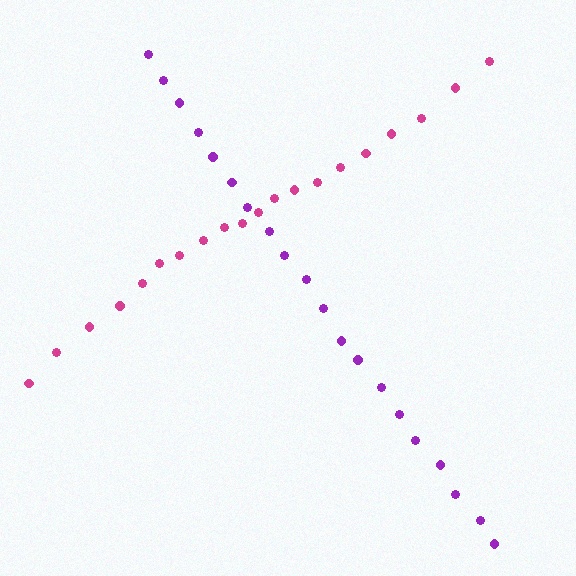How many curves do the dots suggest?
There are 2 distinct paths.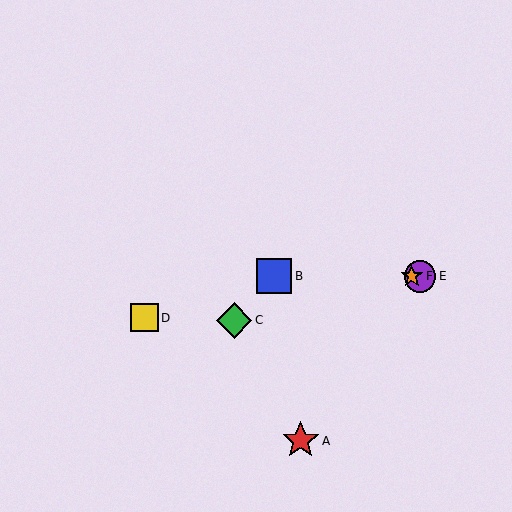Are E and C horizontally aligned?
No, E is at y≈276 and C is at y≈320.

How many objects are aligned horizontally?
3 objects (B, E, F) are aligned horizontally.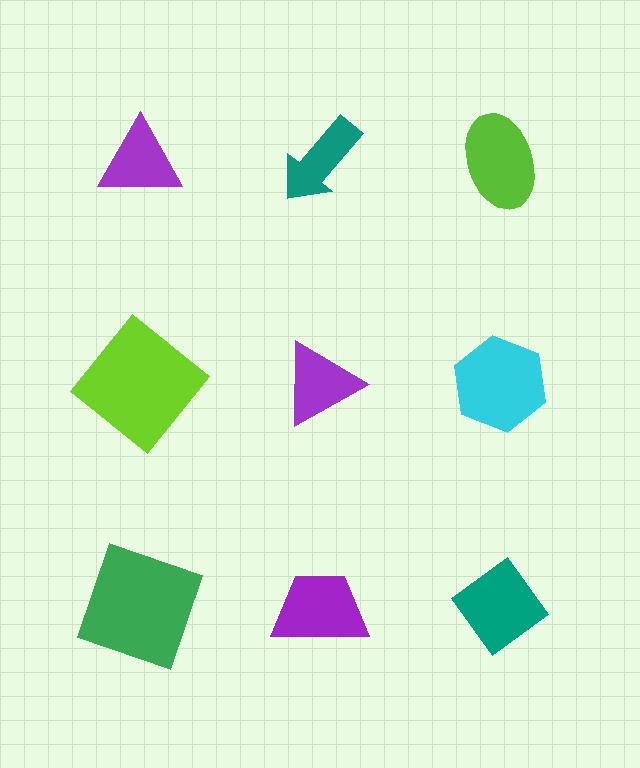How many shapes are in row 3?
3 shapes.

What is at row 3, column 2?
A purple trapezoid.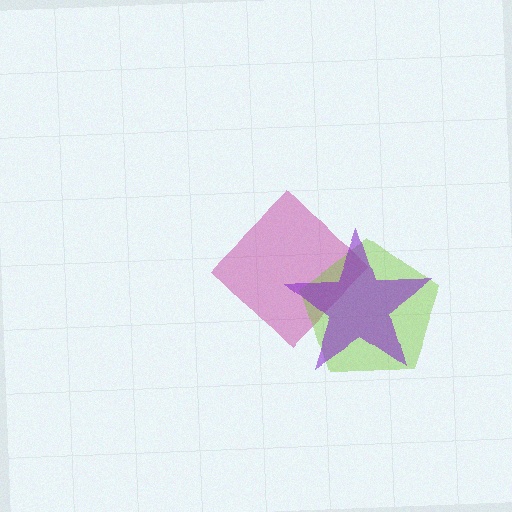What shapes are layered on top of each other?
The layered shapes are: a magenta diamond, a lime pentagon, a purple star.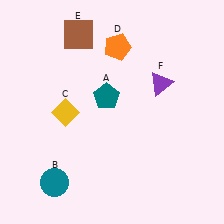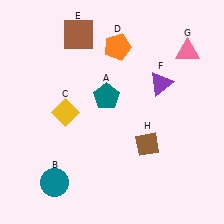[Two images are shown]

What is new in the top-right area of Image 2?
A pink triangle (G) was added in the top-right area of Image 2.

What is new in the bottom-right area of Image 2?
A brown diamond (H) was added in the bottom-right area of Image 2.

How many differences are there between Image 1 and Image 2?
There are 2 differences between the two images.